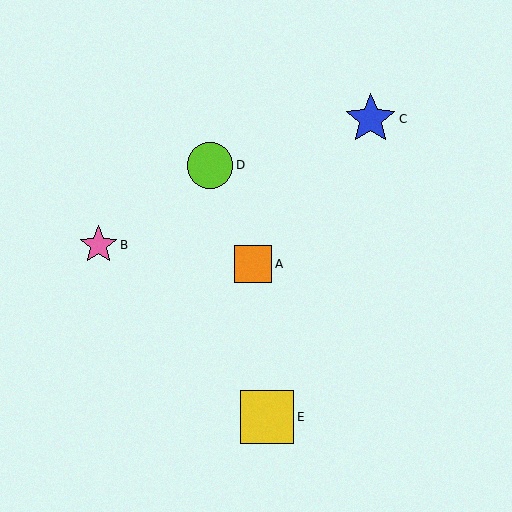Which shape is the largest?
The yellow square (labeled E) is the largest.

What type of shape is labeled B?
Shape B is a pink star.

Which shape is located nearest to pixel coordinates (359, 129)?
The blue star (labeled C) at (371, 119) is nearest to that location.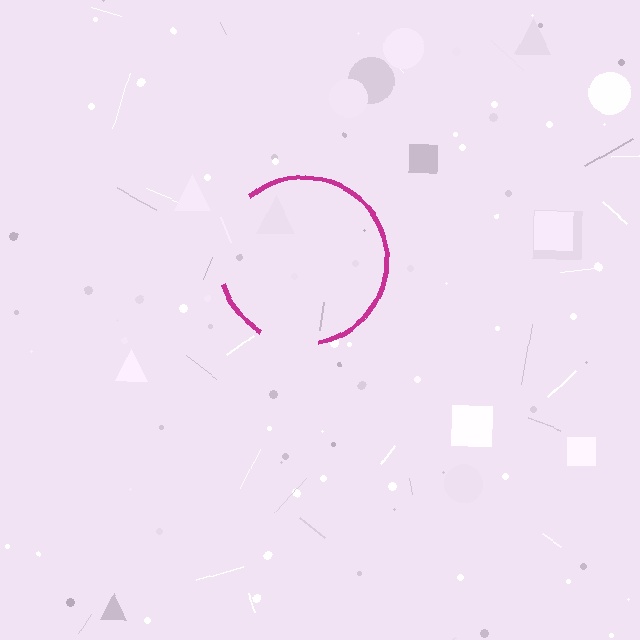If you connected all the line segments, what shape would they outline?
They would outline a circle.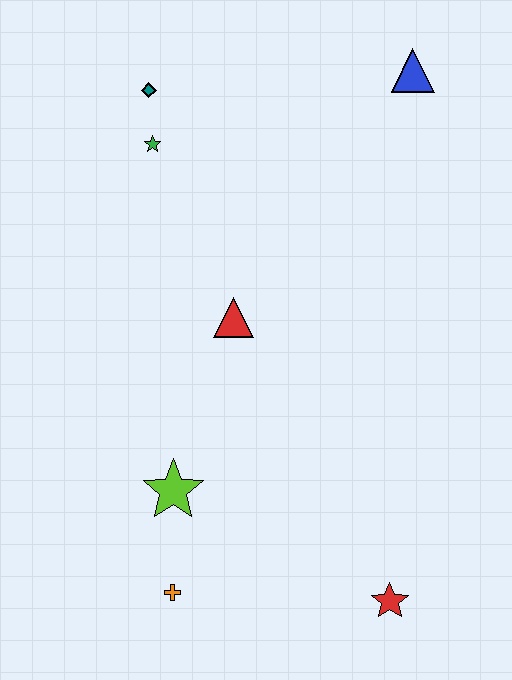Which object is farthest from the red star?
The teal diamond is farthest from the red star.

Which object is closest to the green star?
The teal diamond is closest to the green star.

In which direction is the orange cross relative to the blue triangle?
The orange cross is below the blue triangle.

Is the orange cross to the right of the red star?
No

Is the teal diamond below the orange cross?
No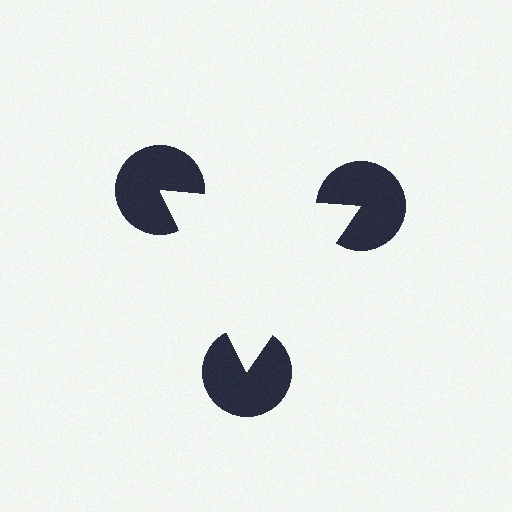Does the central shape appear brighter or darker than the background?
It typically appears slightly brighter than the background, even though no actual brightness change is drawn.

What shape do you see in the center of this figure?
An illusory triangle — its edges are inferred from the aligned wedge cuts in the pac-man discs, not physically drawn.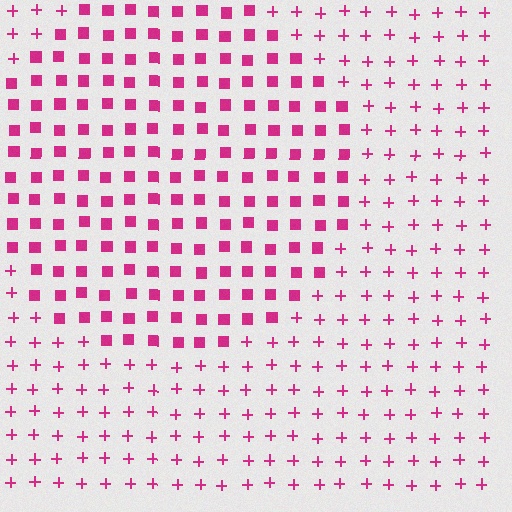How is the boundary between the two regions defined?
The boundary is defined by a change in element shape: squares inside vs. plus signs outside. All elements share the same color and spacing.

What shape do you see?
I see a circle.